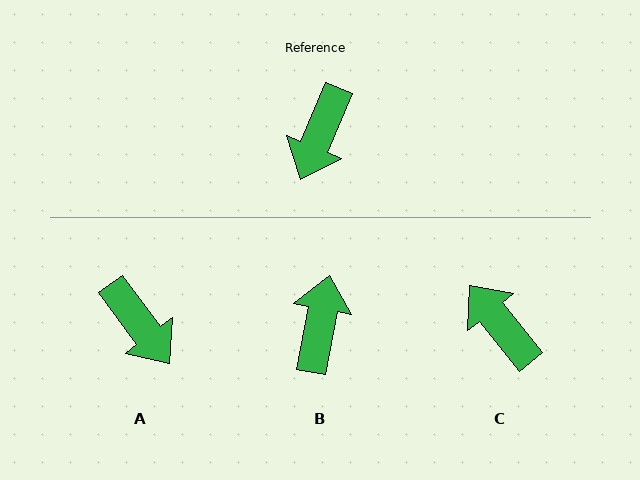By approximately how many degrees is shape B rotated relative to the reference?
Approximately 168 degrees clockwise.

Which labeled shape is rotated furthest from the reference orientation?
B, about 168 degrees away.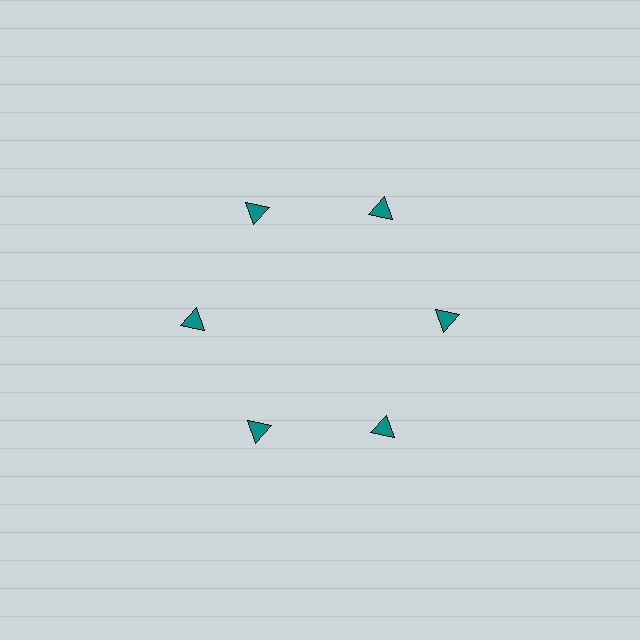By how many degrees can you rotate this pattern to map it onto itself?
The pattern maps onto itself every 60 degrees of rotation.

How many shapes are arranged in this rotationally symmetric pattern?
There are 6 shapes, arranged in 6 groups of 1.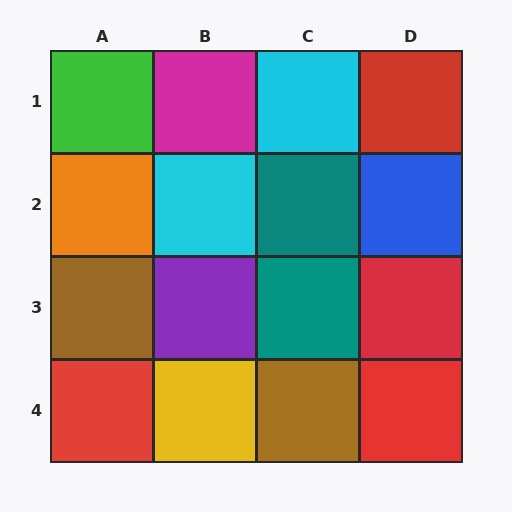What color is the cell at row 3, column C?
Teal.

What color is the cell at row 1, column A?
Green.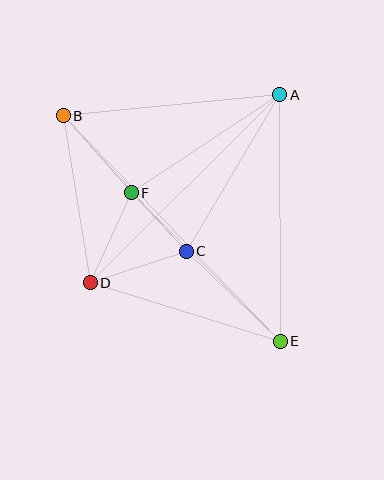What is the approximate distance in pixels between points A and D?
The distance between A and D is approximately 267 pixels.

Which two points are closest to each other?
Points C and F are closest to each other.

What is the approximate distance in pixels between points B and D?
The distance between B and D is approximately 169 pixels.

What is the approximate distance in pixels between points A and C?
The distance between A and C is approximately 182 pixels.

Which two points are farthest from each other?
Points B and E are farthest from each other.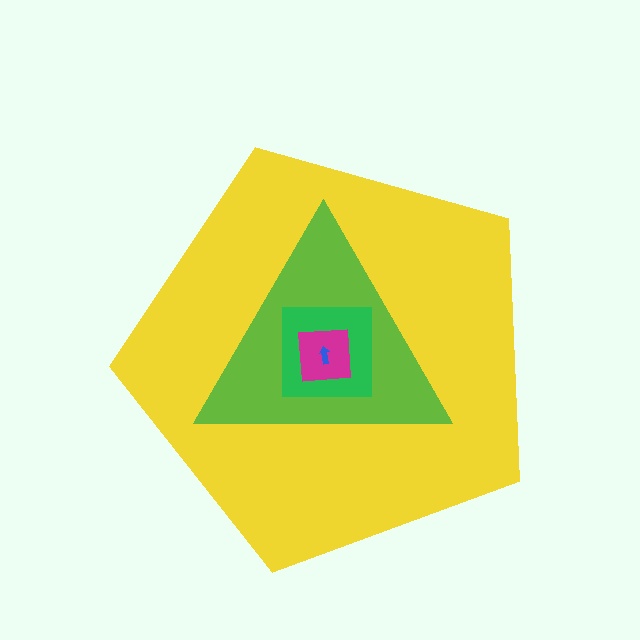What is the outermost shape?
The yellow pentagon.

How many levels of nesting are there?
5.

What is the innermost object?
The blue arrow.